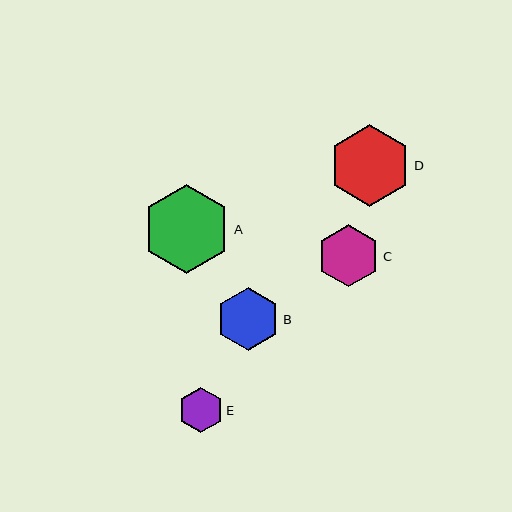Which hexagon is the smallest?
Hexagon E is the smallest with a size of approximately 44 pixels.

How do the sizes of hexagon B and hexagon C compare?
Hexagon B and hexagon C are approximately the same size.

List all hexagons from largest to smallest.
From largest to smallest: A, D, B, C, E.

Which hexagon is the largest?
Hexagon A is the largest with a size of approximately 89 pixels.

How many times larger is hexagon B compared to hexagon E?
Hexagon B is approximately 1.4 times the size of hexagon E.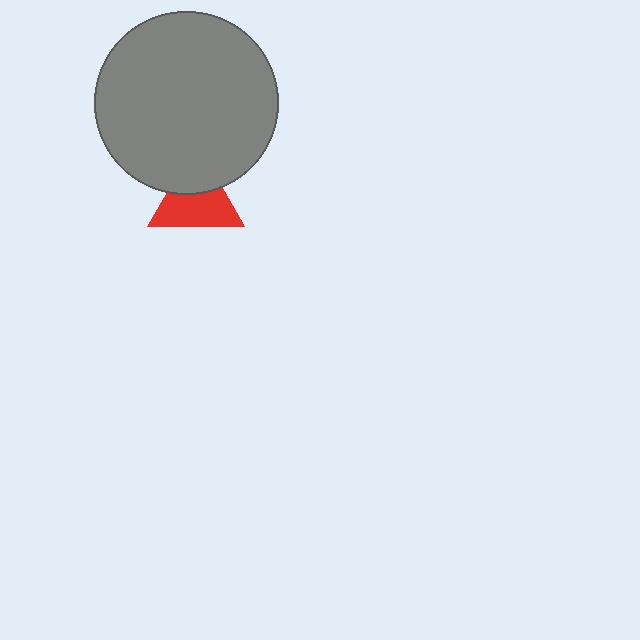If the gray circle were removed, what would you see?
You would see the complete red triangle.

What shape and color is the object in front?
The object in front is a gray circle.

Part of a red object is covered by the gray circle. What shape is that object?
It is a triangle.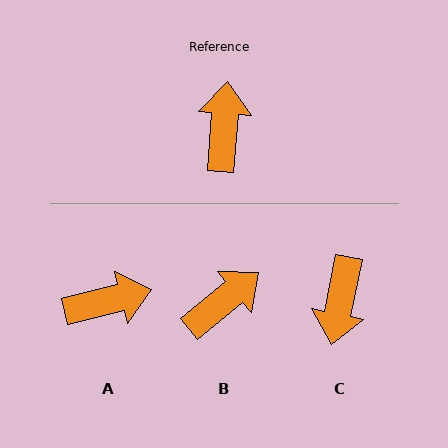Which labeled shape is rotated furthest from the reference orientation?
C, about 173 degrees away.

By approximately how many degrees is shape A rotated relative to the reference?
Approximately 71 degrees clockwise.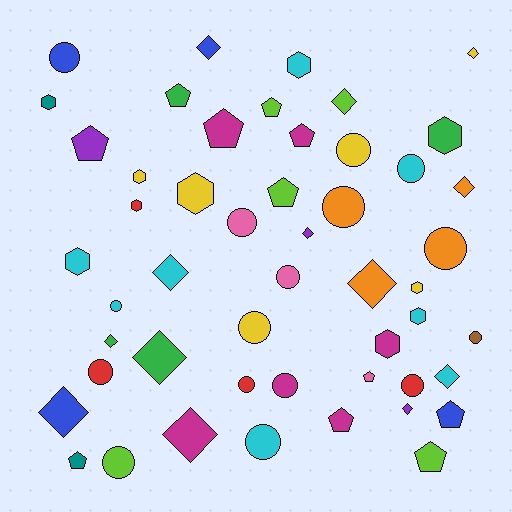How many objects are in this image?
There are 50 objects.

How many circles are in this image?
There are 16 circles.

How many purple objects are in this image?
There are 3 purple objects.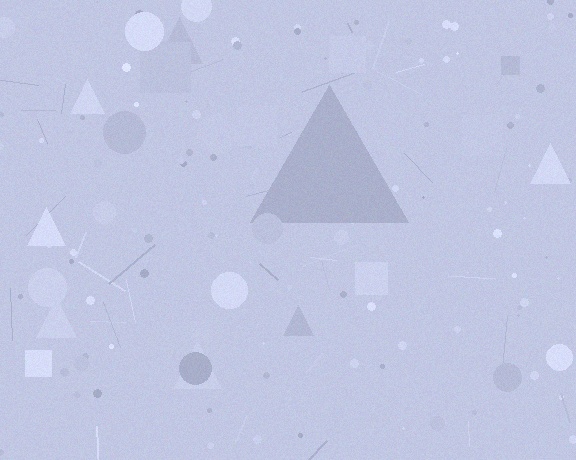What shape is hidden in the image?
A triangle is hidden in the image.